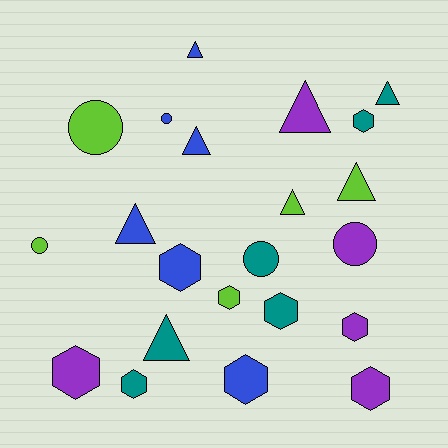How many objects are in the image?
There are 22 objects.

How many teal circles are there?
There is 1 teal circle.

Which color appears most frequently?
Blue, with 6 objects.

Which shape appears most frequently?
Hexagon, with 9 objects.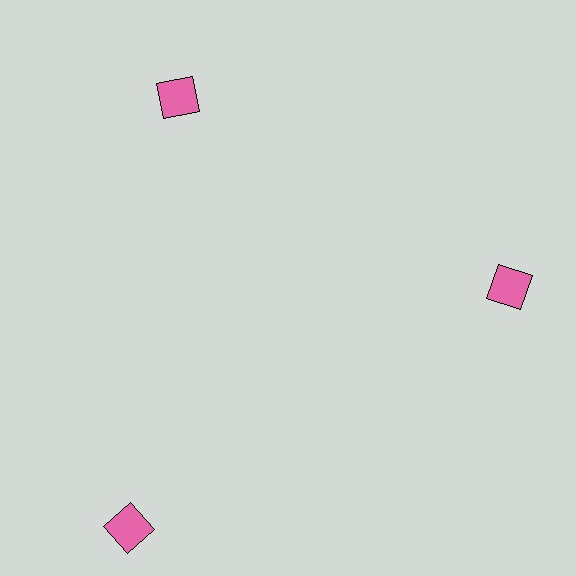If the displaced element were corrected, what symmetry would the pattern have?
It would have 3-fold rotational symmetry — the pattern would map onto itself every 120 degrees.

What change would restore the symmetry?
The symmetry would be restored by moving it inward, back onto the ring so that all 3 squares sit at equal angles and equal distance from the center.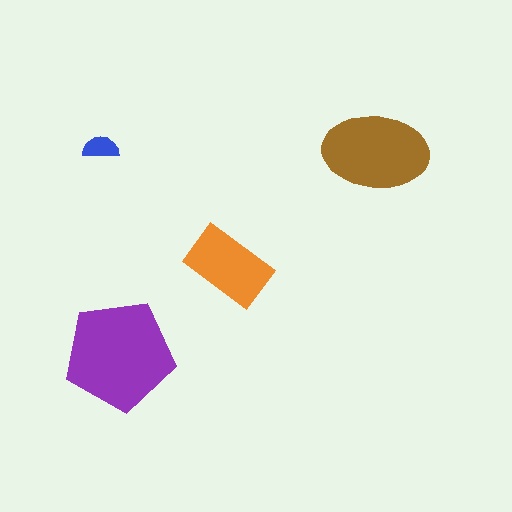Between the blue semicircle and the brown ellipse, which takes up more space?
The brown ellipse.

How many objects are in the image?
There are 4 objects in the image.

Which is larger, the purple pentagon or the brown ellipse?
The purple pentagon.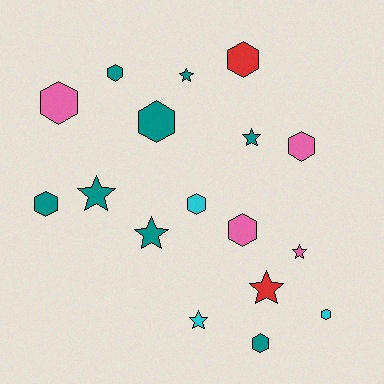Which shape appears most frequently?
Hexagon, with 10 objects.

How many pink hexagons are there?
There are 3 pink hexagons.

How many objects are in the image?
There are 17 objects.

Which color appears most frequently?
Teal, with 8 objects.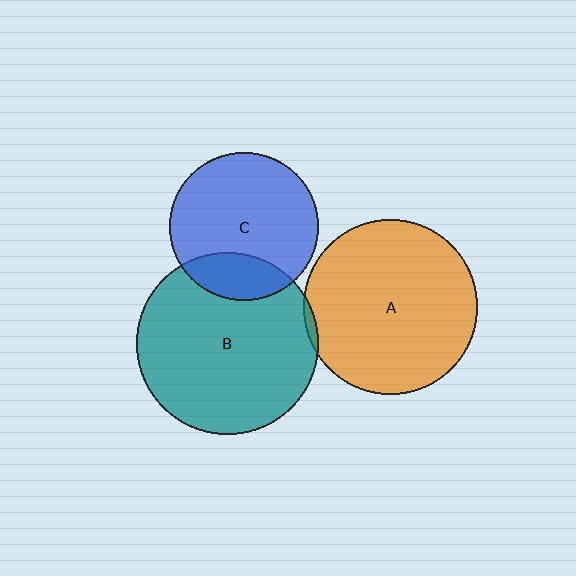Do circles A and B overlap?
Yes.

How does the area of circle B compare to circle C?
Approximately 1.5 times.